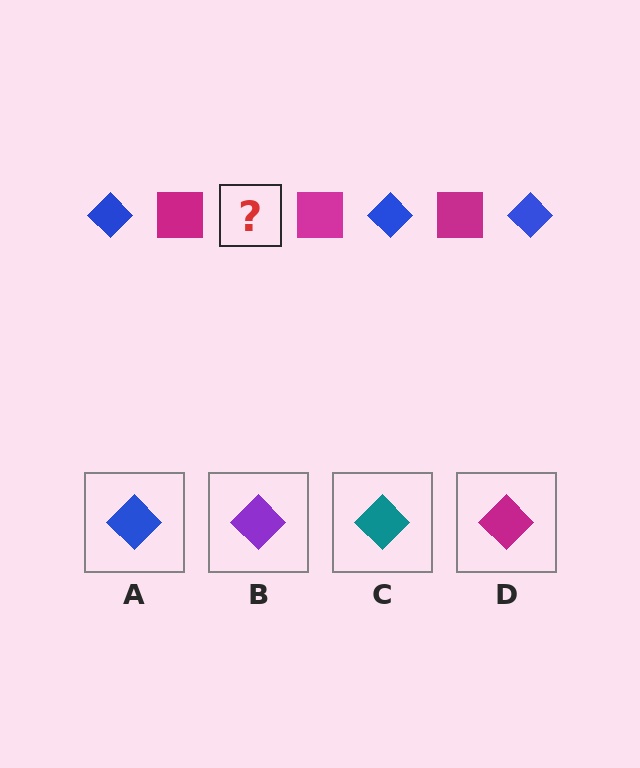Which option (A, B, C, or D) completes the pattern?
A.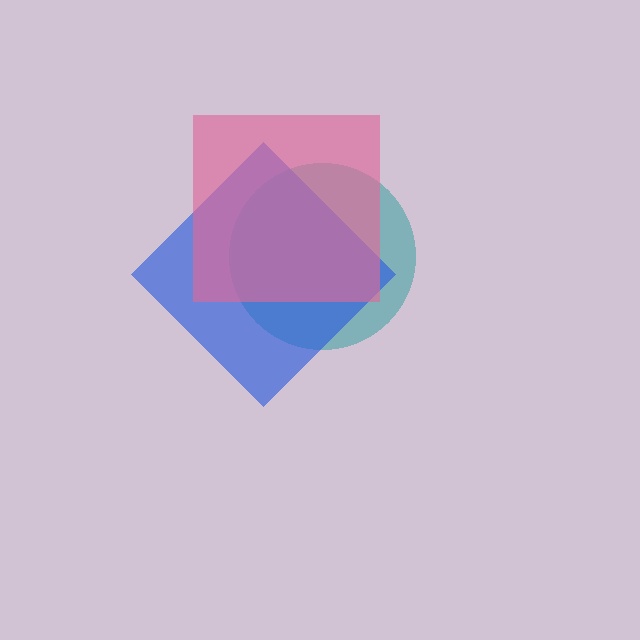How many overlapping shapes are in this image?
There are 3 overlapping shapes in the image.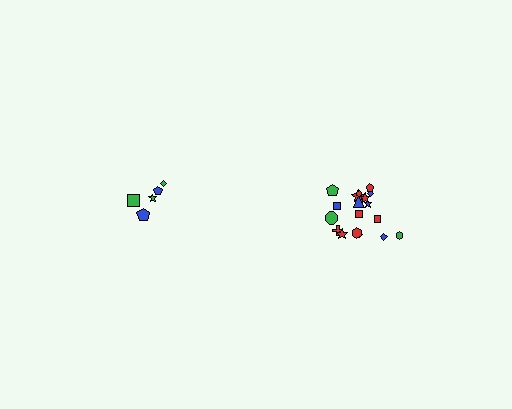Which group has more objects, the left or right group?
The right group.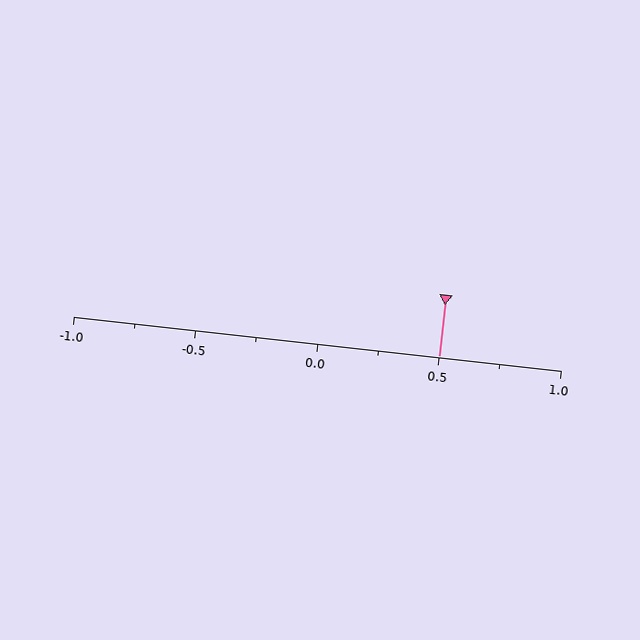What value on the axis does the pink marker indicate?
The marker indicates approximately 0.5.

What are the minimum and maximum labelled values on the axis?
The axis runs from -1.0 to 1.0.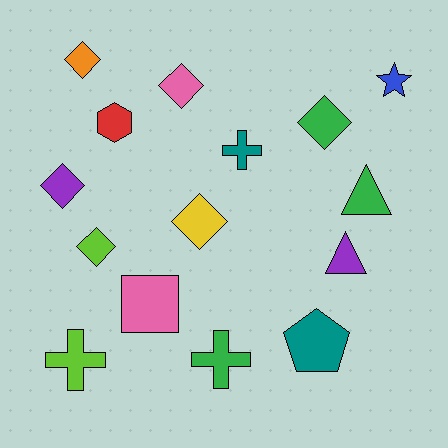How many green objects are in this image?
There are 3 green objects.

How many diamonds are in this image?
There are 6 diamonds.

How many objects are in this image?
There are 15 objects.